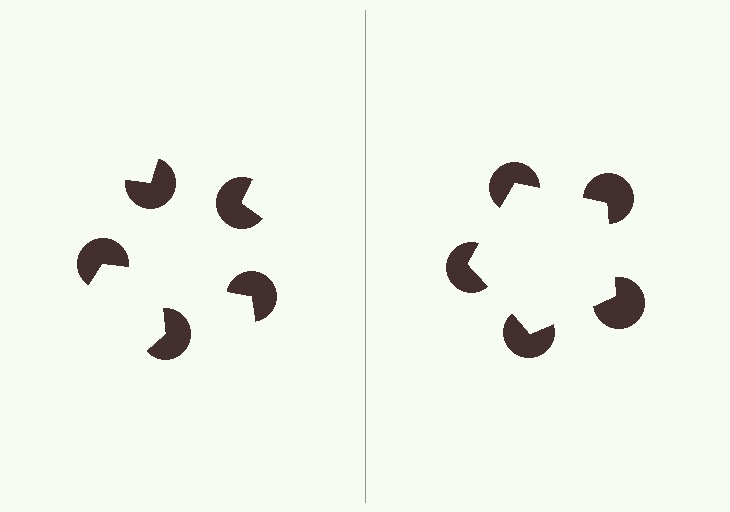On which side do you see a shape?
An illusory pentagon appears on the right side. On the left side the wedge cuts are rotated, so no coherent shape forms.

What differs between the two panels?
The pac-man discs are positioned identically on both sides; only the wedge orientations differ. On the right they align to a pentagon; on the left they are misaligned.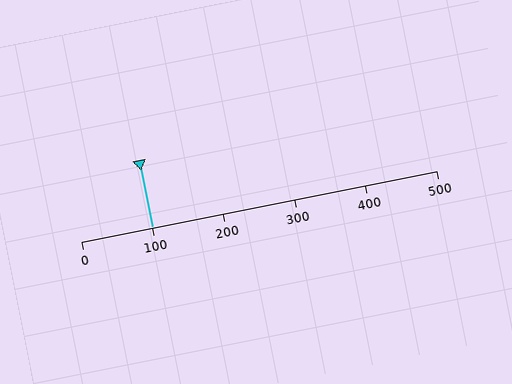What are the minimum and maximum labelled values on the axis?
The axis runs from 0 to 500.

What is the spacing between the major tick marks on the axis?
The major ticks are spaced 100 apart.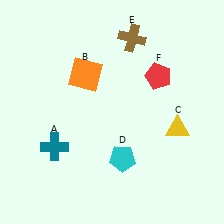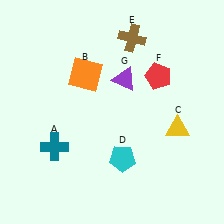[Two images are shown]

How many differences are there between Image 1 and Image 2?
There is 1 difference between the two images.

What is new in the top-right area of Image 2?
A purple triangle (G) was added in the top-right area of Image 2.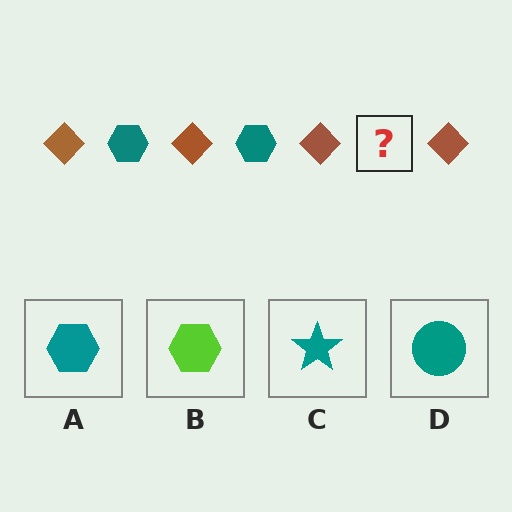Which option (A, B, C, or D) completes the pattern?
A.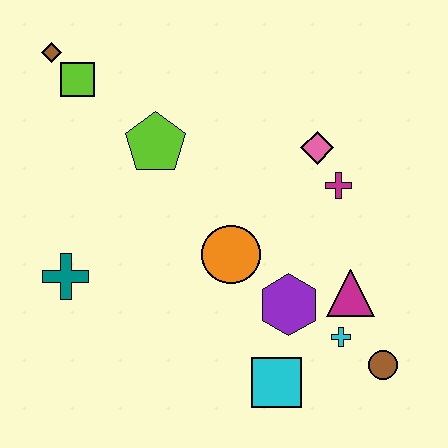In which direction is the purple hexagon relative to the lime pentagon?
The purple hexagon is below the lime pentagon.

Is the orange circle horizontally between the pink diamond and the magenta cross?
No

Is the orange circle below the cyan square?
No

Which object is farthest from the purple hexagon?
The brown diamond is farthest from the purple hexagon.